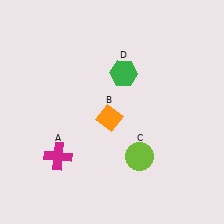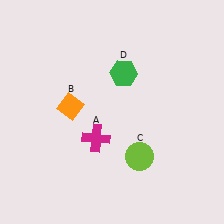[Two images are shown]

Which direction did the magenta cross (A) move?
The magenta cross (A) moved right.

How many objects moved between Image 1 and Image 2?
2 objects moved between the two images.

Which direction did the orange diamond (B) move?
The orange diamond (B) moved left.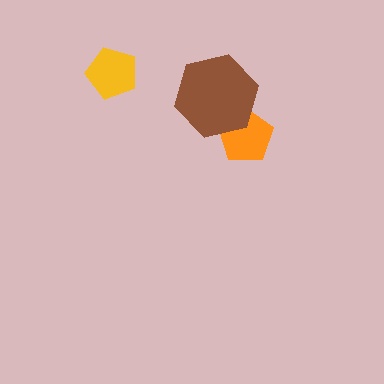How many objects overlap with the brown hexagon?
1 object overlaps with the brown hexagon.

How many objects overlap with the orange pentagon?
1 object overlaps with the orange pentagon.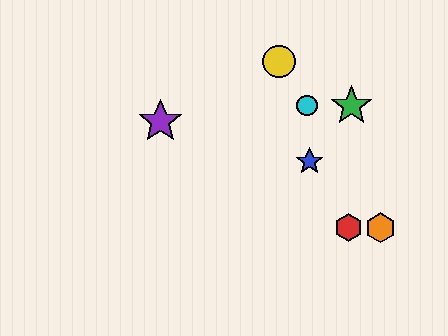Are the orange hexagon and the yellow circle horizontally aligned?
No, the orange hexagon is at y≈228 and the yellow circle is at y≈62.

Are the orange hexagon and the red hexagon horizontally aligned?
Yes, both are at y≈228.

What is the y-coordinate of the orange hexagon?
The orange hexagon is at y≈228.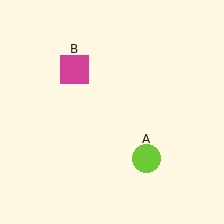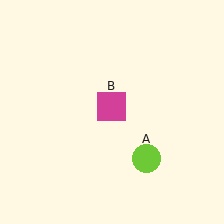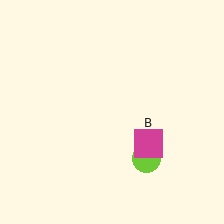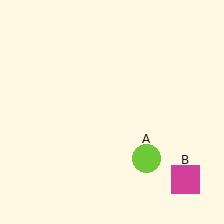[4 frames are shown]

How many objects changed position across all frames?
1 object changed position: magenta square (object B).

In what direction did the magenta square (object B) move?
The magenta square (object B) moved down and to the right.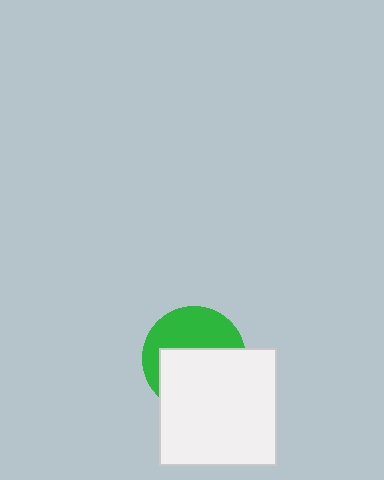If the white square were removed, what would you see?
You would see the complete green circle.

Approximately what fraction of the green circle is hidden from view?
Roughly 56% of the green circle is hidden behind the white square.